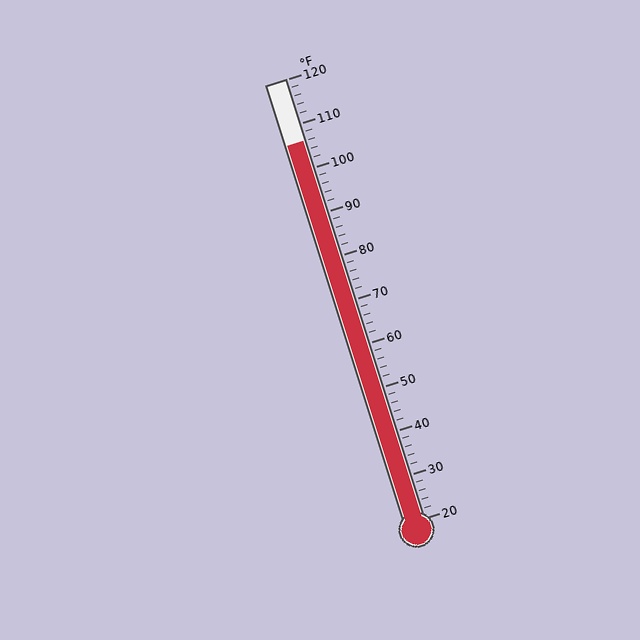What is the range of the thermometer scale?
The thermometer scale ranges from 20°F to 120°F.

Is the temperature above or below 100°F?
The temperature is above 100°F.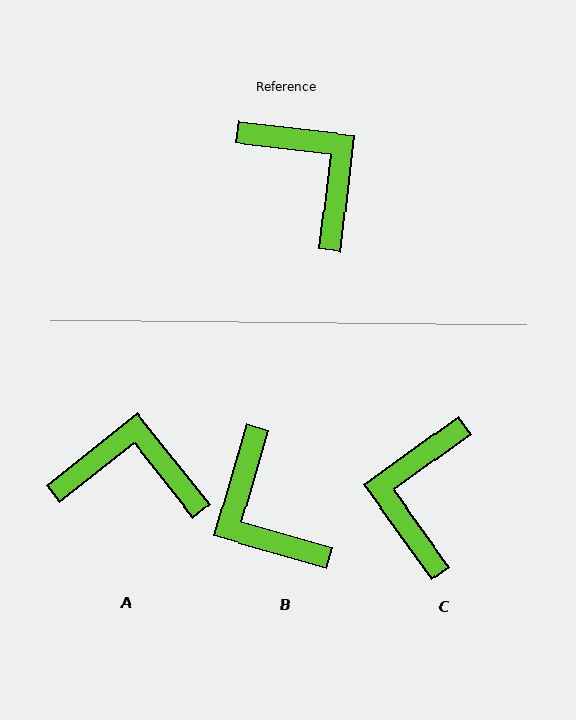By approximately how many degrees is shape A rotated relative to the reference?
Approximately 45 degrees counter-clockwise.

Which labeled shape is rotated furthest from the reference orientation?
B, about 170 degrees away.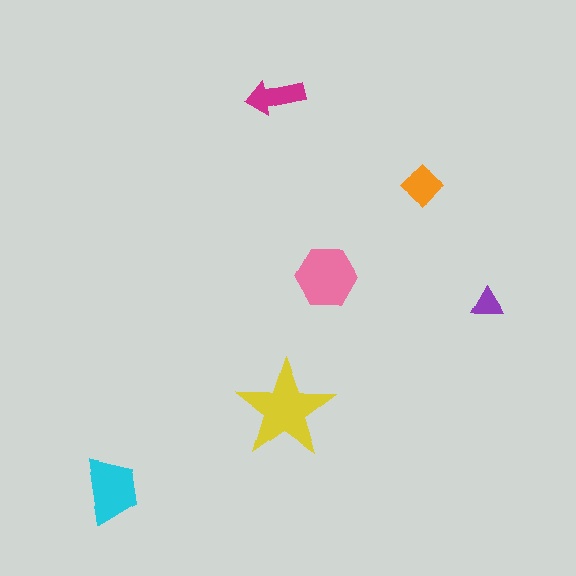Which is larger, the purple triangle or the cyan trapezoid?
The cyan trapezoid.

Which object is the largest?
The yellow star.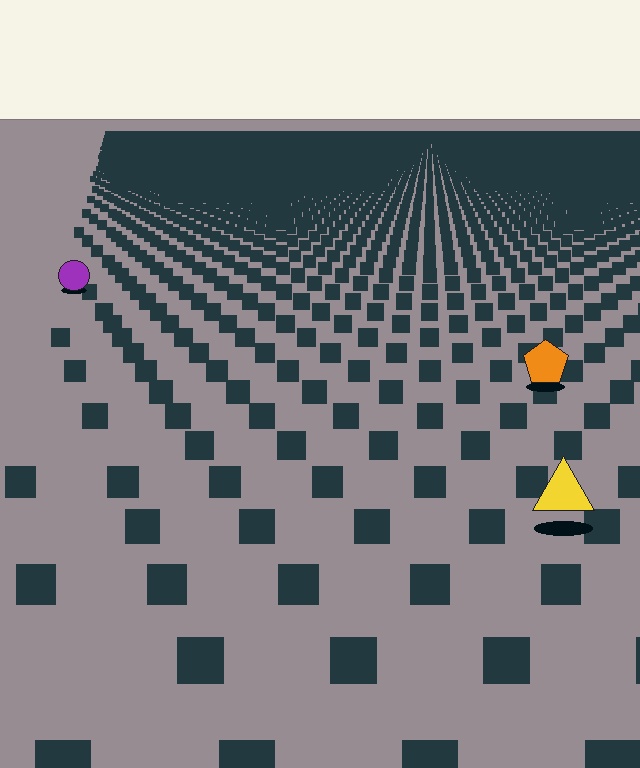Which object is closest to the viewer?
The yellow triangle is closest. The texture marks near it are larger and more spread out.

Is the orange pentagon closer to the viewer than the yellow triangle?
No. The yellow triangle is closer — you can tell from the texture gradient: the ground texture is coarser near it.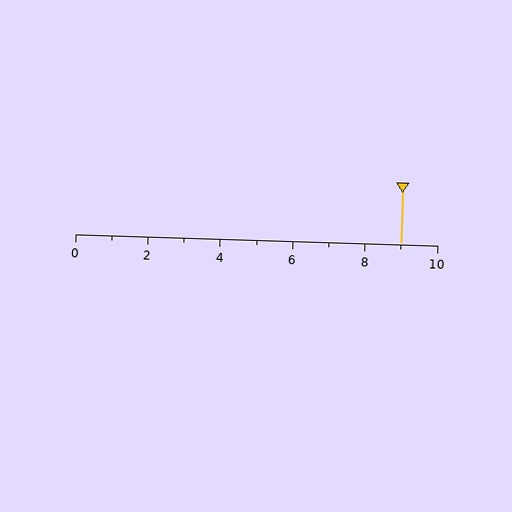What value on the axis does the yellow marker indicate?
The marker indicates approximately 9.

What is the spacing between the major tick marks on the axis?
The major ticks are spaced 2 apart.